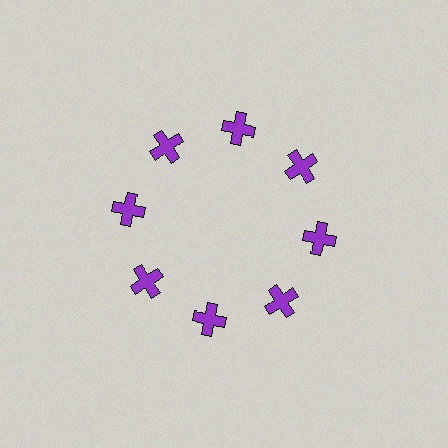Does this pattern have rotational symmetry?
Yes, this pattern has 8-fold rotational symmetry. It looks the same after rotating 45 degrees around the center.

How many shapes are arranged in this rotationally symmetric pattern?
There are 8 shapes, arranged in 8 groups of 1.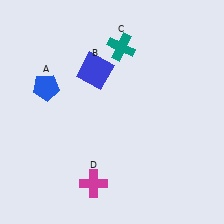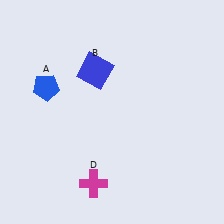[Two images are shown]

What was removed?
The teal cross (C) was removed in Image 2.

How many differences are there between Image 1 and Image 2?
There is 1 difference between the two images.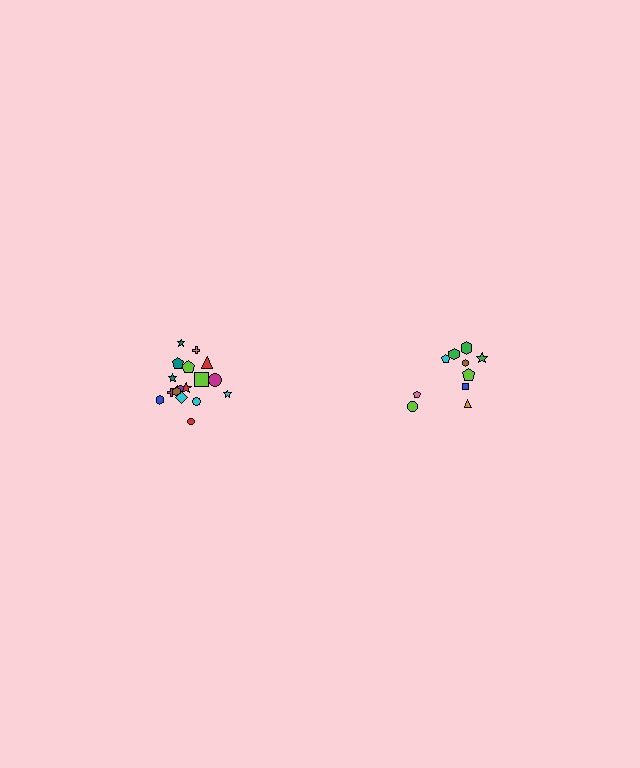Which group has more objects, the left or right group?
The left group.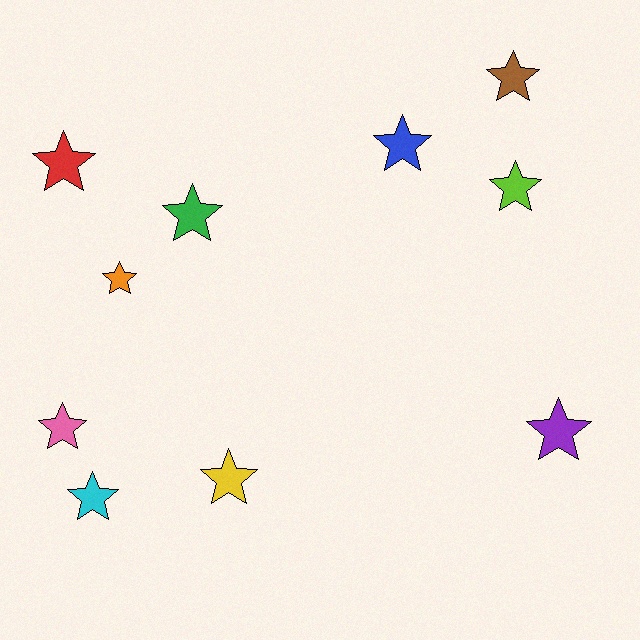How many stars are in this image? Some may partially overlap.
There are 10 stars.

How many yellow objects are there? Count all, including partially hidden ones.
There is 1 yellow object.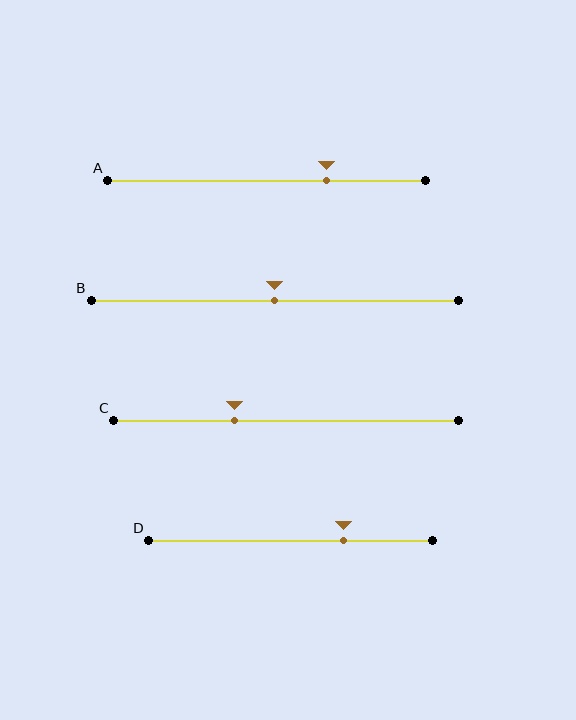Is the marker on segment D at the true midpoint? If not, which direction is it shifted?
No, the marker on segment D is shifted to the right by about 19% of the segment length.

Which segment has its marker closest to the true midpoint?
Segment B has its marker closest to the true midpoint.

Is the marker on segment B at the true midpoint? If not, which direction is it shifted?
Yes, the marker on segment B is at the true midpoint.